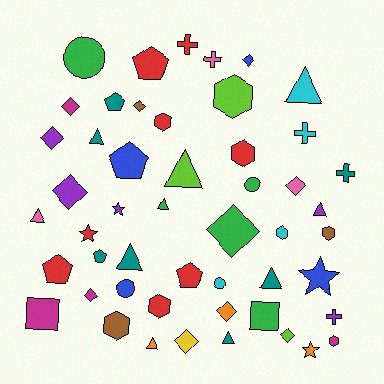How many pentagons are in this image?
There are 6 pentagons.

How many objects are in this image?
There are 50 objects.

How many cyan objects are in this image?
There are 4 cyan objects.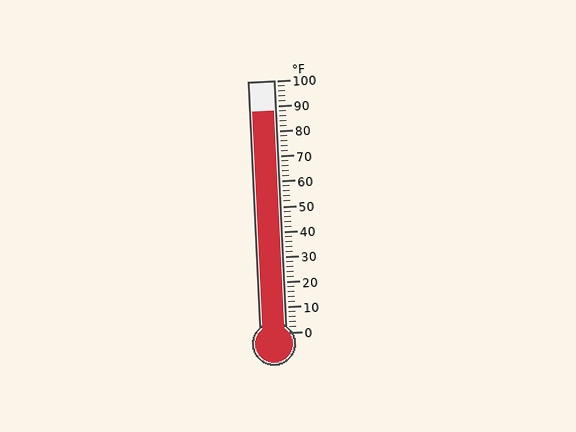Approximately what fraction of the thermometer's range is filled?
The thermometer is filled to approximately 90% of its range.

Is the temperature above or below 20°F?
The temperature is above 20°F.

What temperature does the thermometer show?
The thermometer shows approximately 88°F.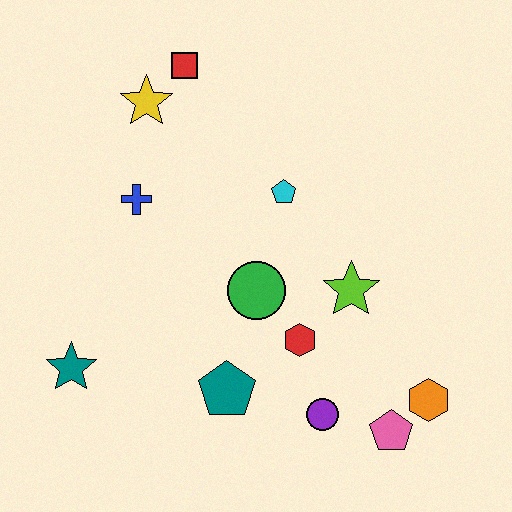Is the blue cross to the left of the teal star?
No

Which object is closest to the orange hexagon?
The pink pentagon is closest to the orange hexagon.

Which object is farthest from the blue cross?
The orange hexagon is farthest from the blue cross.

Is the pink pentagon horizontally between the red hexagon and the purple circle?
No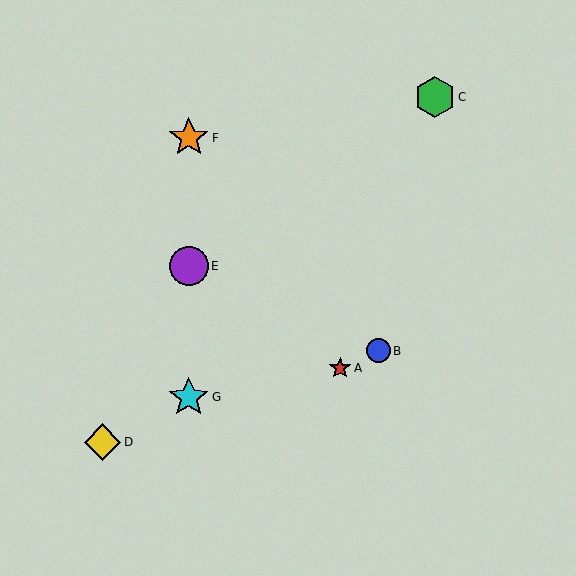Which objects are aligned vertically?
Objects E, F, G are aligned vertically.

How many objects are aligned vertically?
3 objects (E, F, G) are aligned vertically.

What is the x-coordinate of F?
Object F is at x≈189.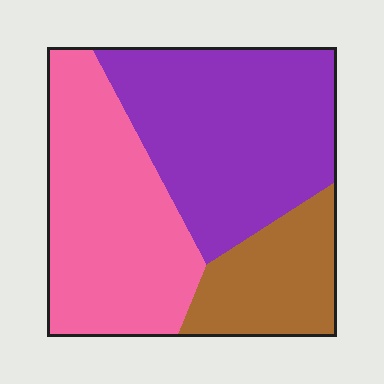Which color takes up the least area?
Brown, at roughly 20%.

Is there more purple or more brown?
Purple.